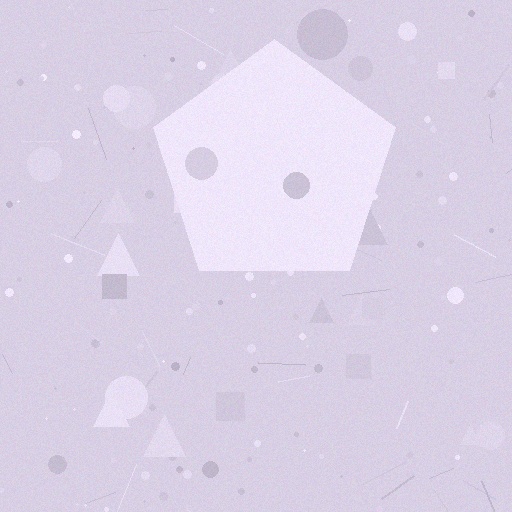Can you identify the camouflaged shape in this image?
The camouflaged shape is a pentagon.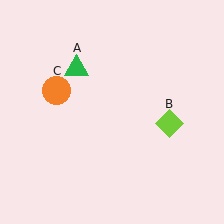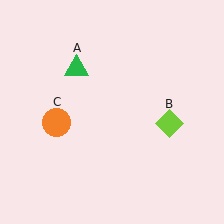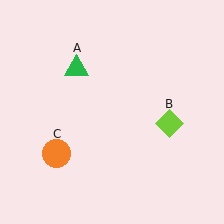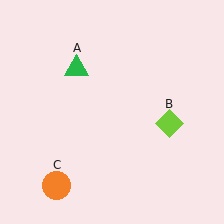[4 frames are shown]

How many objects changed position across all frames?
1 object changed position: orange circle (object C).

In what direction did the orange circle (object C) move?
The orange circle (object C) moved down.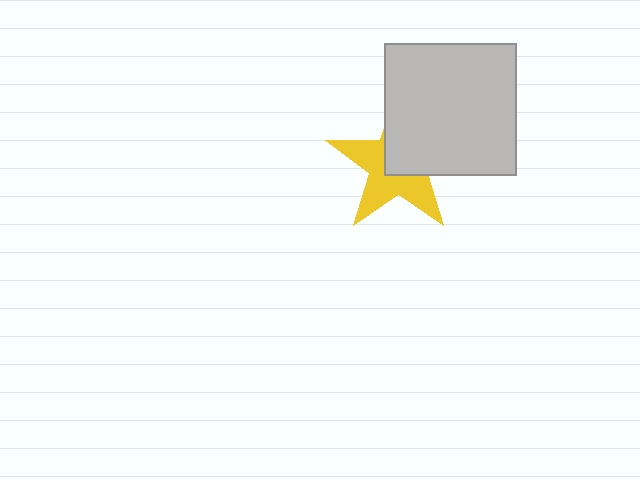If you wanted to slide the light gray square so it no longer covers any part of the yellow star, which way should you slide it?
Slide it toward the upper-right — that is the most direct way to separate the two shapes.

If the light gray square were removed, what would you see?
You would see the complete yellow star.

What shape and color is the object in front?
The object in front is a light gray square.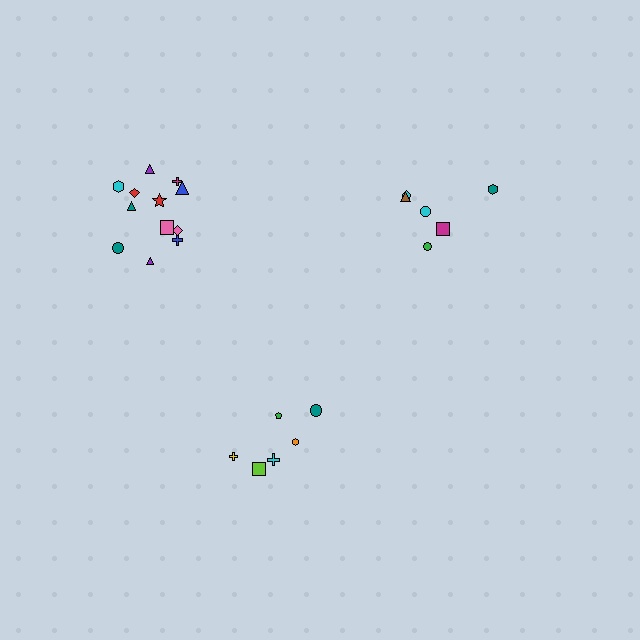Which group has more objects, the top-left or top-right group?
The top-left group.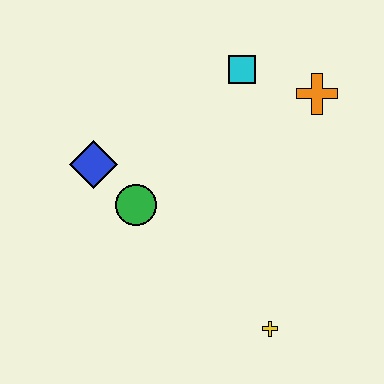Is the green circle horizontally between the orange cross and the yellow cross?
No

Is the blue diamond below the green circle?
No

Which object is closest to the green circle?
The blue diamond is closest to the green circle.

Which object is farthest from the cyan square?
The yellow cross is farthest from the cyan square.